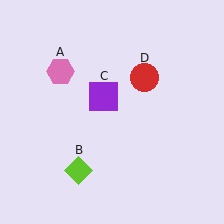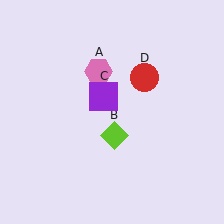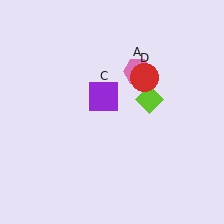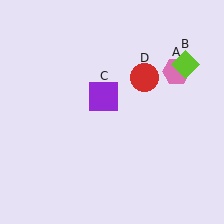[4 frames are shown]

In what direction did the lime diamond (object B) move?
The lime diamond (object B) moved up and to the right.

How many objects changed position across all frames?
2 objects changed position: pink hexagon (object A), lime diamond (object B).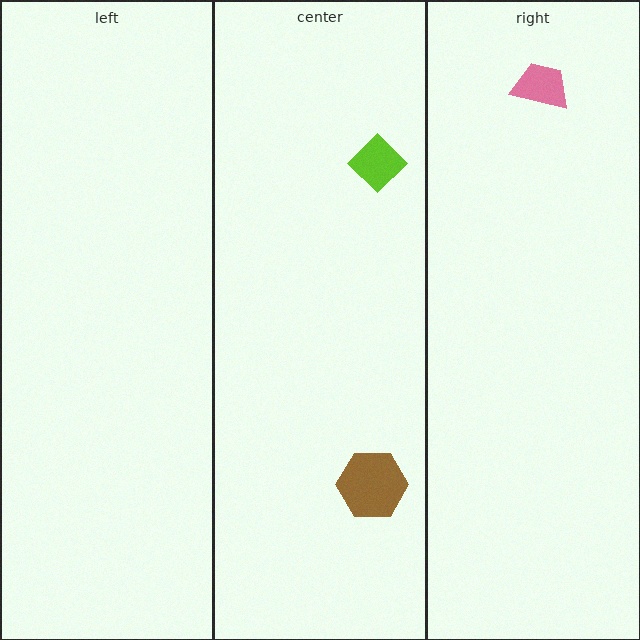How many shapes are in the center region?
2.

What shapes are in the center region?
The brown hexagon, the lime diamond.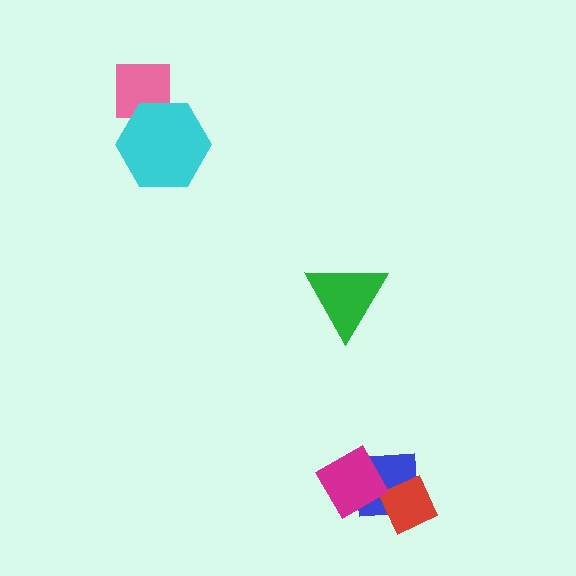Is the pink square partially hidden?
Yes, it is partially covered by another shape.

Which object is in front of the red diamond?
The magenta diamond is in front of the red diamond.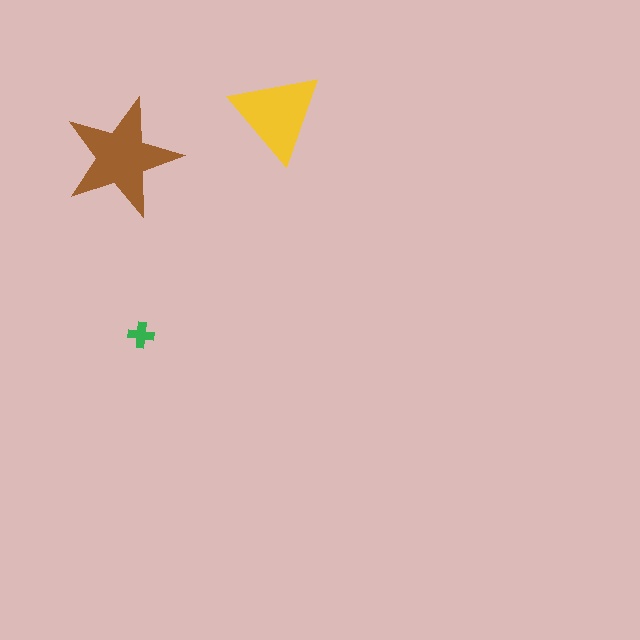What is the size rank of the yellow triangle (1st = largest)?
2nd.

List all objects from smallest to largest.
The green cross, the yellow triangle, the brown star.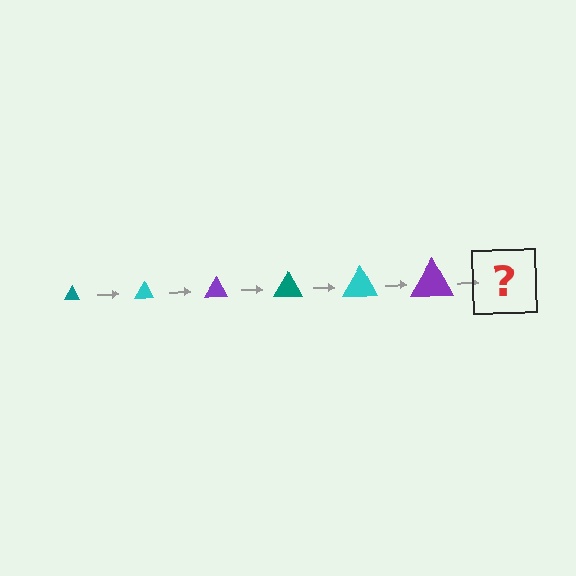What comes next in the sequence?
The next element should be a teal triangle, larger than the previous one.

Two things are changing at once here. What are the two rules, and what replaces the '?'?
The two rules are that the triangle grows larger each step and the color cycles through teal, cyan, and purple. The '?' should be a teal triangle, larger than the previous one.